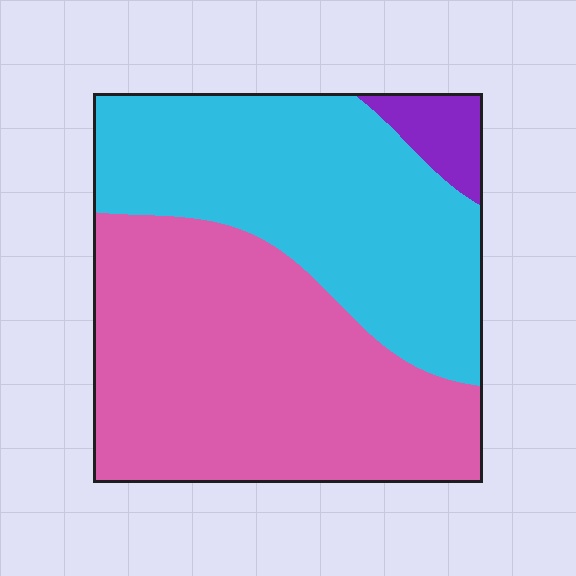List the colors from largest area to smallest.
From largest to smallest: pink, cyan, purple.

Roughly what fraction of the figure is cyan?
Cyan takes up about two fifths (2/5) of the figure.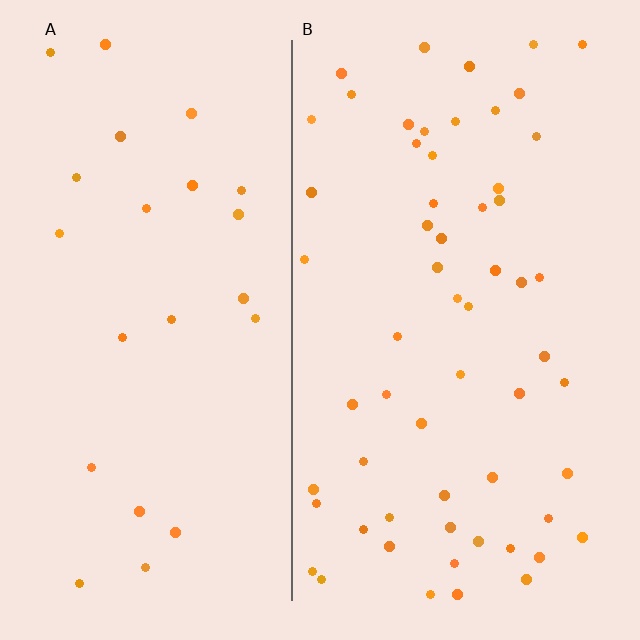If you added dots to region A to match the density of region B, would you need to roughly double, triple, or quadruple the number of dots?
Approximately double.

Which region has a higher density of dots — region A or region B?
B (the right).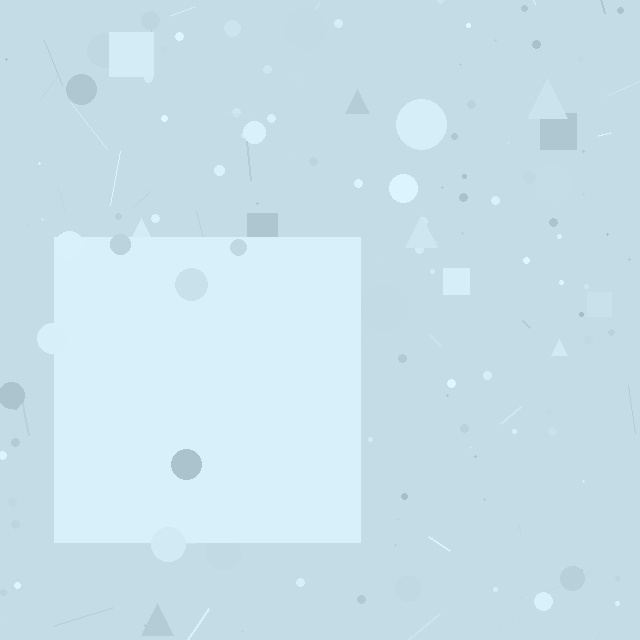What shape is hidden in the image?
A square is hidden in the image.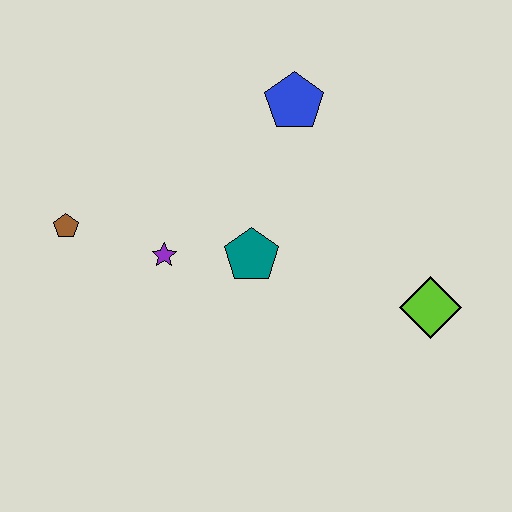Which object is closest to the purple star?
The teal pentagon is closest to the purple star.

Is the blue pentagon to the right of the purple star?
Yes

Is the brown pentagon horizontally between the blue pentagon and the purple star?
No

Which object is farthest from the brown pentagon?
The lime diamond is farthest from the brown pentagon.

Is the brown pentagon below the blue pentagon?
Yes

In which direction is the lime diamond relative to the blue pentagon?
The lime diamond is below the blue pentagon.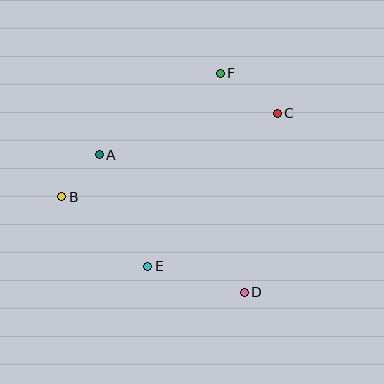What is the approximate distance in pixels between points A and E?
The distance between A and E is approximately 122 pixels.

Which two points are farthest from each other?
Points B and C are farthest from each other.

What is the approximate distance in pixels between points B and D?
The distance between B and D is approximately 206 pixels.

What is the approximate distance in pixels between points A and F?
The distance between A and F is approximately 146 pixels.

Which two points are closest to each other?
Points A and B are closest to each other.